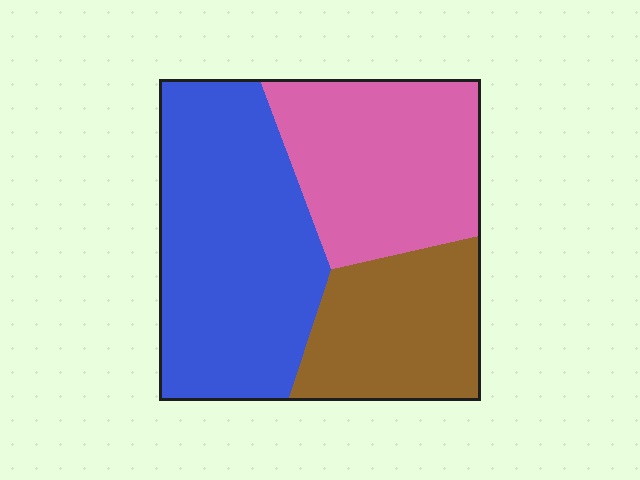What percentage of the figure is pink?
Pink takes up about one third (1/3) of the figure.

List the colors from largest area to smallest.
From largest to smallest: blue, pink, brown.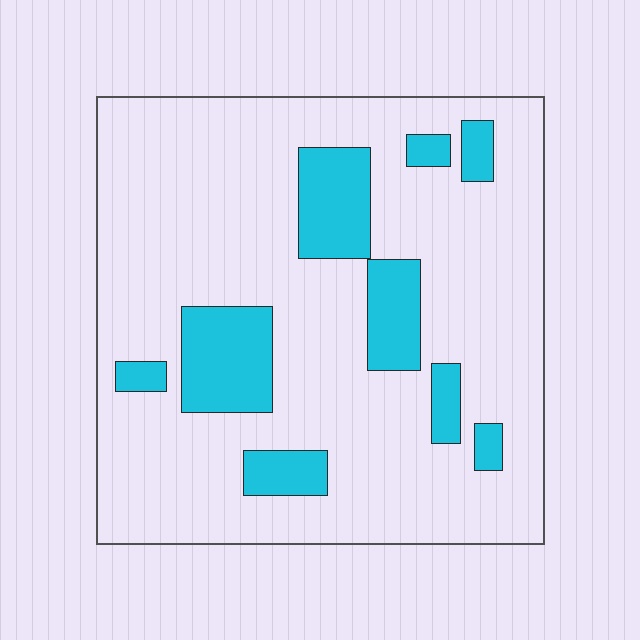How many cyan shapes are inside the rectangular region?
9.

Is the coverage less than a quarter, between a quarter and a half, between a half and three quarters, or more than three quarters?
Less than a quarter.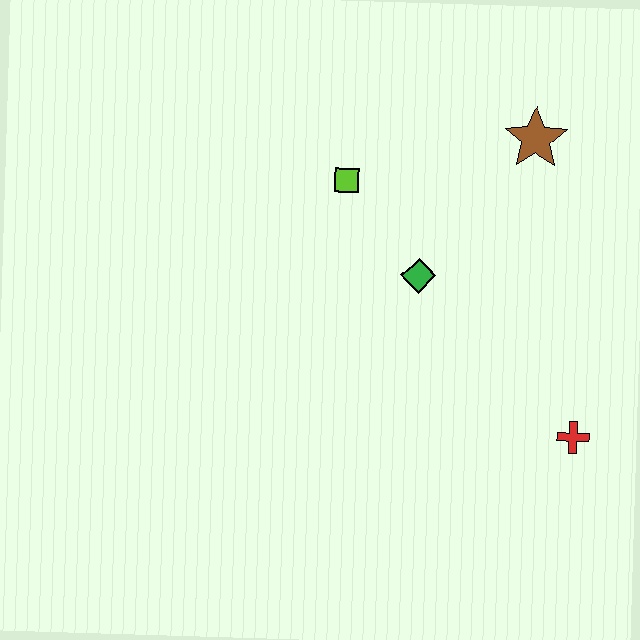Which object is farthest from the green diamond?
The red cross is farthest from the green diamond.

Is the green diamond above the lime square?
No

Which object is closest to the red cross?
The green diamond is closest to the red cross.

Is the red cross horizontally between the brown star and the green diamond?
No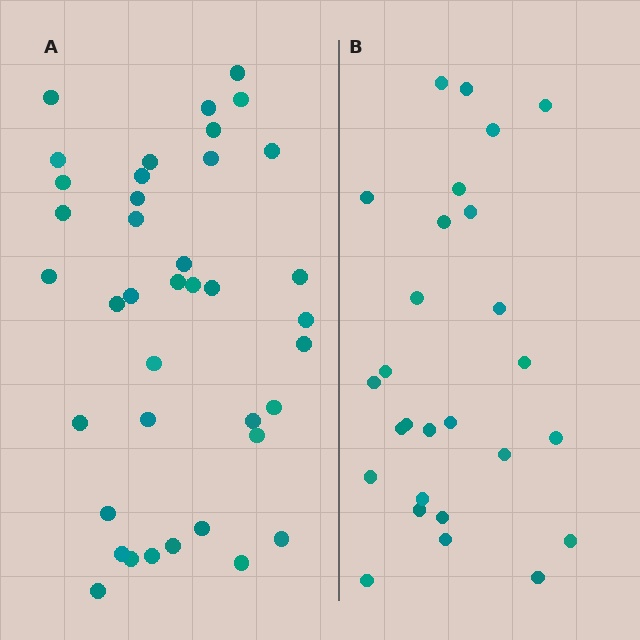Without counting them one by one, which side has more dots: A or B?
Region A (the left region) has more dots.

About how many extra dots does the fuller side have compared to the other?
Region A has roughly 12 or so more dots than region B.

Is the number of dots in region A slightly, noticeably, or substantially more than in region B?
Region A has noticeably more, but not dramatically so. The ratio is roughly 1.4 to 1.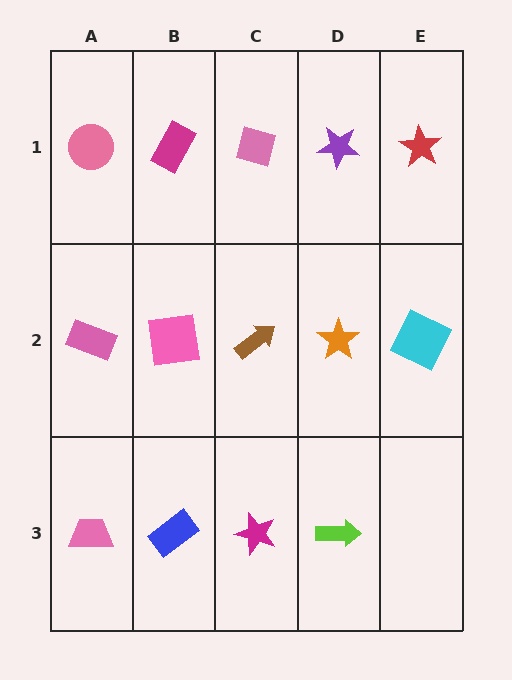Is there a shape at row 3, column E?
No, that cell is empty.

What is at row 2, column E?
A cyan square.